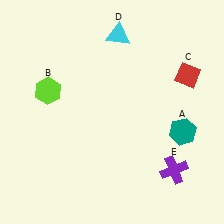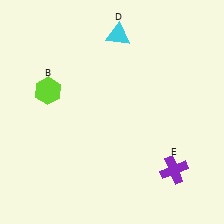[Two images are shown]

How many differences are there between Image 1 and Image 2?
There are 2 differences between the two images.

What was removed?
The teal hexagon (A), the red diamond (C) were removed in Image 2.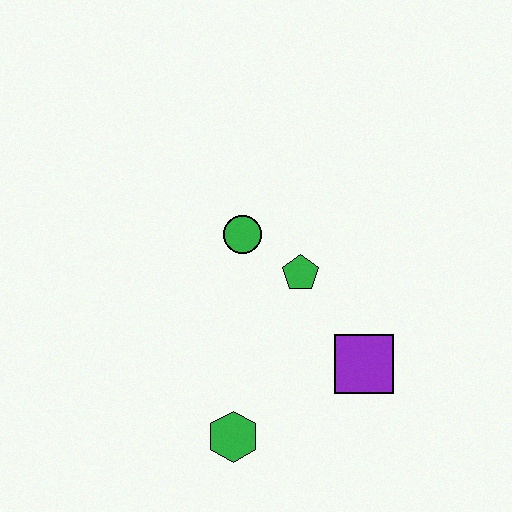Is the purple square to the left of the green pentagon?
No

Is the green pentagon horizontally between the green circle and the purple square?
Yes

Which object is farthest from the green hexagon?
The green circle is farthest from the green hexagon.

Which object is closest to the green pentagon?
The green circle is closest to the green pentagon.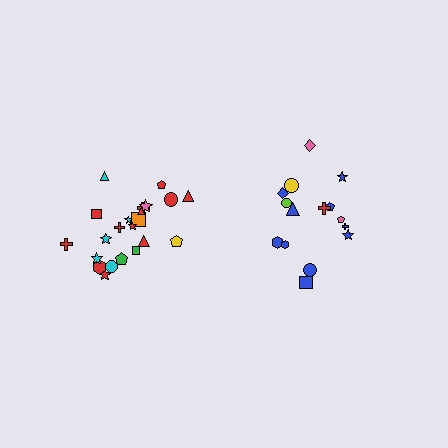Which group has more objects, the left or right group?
The left group.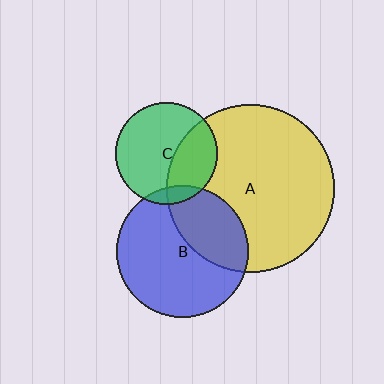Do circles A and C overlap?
Yes.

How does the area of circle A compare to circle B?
Approximately 1.6 times.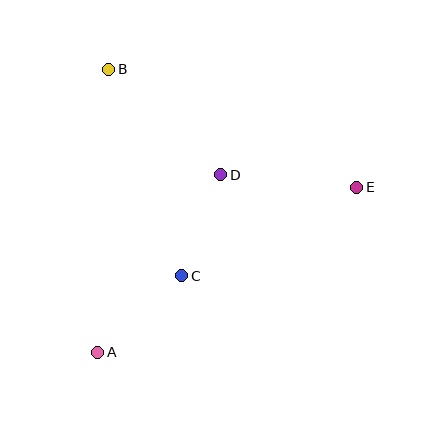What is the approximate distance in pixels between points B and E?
The distance between B and E is approximately 274 pixels.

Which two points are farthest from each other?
Points A and E are farthest from each other.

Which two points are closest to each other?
Points C and D are closest to each other.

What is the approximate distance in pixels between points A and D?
The distance between A and D is approximately 216 pixels.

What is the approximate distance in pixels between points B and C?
The distance between B and C is approximately 219 pixels.